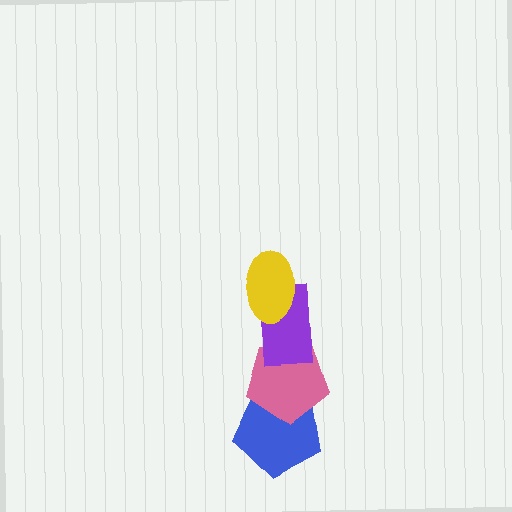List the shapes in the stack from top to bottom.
From top to bottom: the yellow ellipse, the purple rectangle, the pink pentagon, the blue pentagon.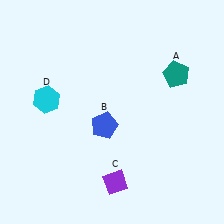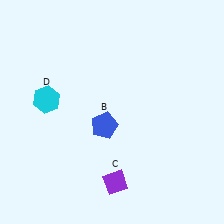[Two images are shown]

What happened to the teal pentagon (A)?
The teal pentagon (A) was removed in Image 2. It was in the top-right area of Image 1.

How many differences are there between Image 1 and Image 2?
There is 1 difference between the two images.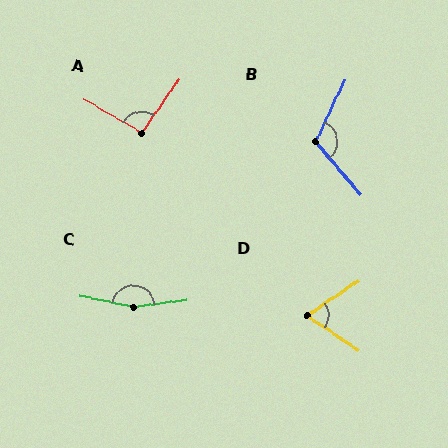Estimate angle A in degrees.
Approximately 95 degrees.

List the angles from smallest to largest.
D (68°), A (95°), B (114°), C (160°).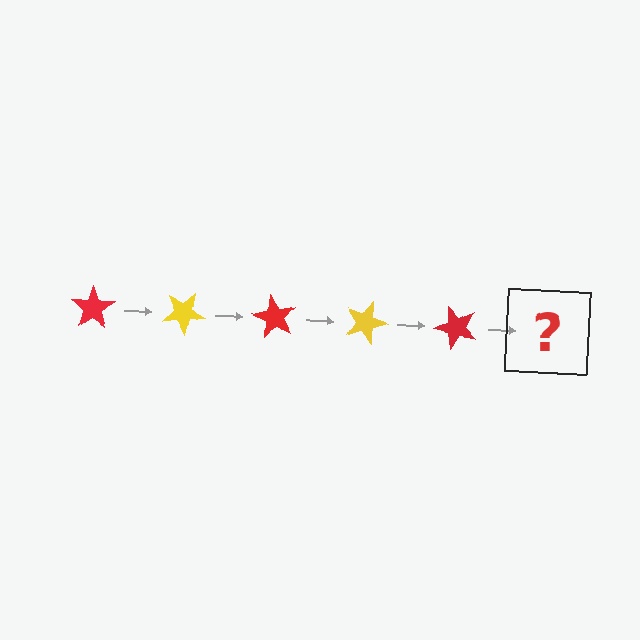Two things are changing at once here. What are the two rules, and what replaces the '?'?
The two rules are that it rotates 30 degrees each step and the color cycles through red and yellow. The '?' should be a yellow star, rotated 150 degrees from the start.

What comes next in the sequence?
The next element should be a yellow star, rotated 150 degrees from the start.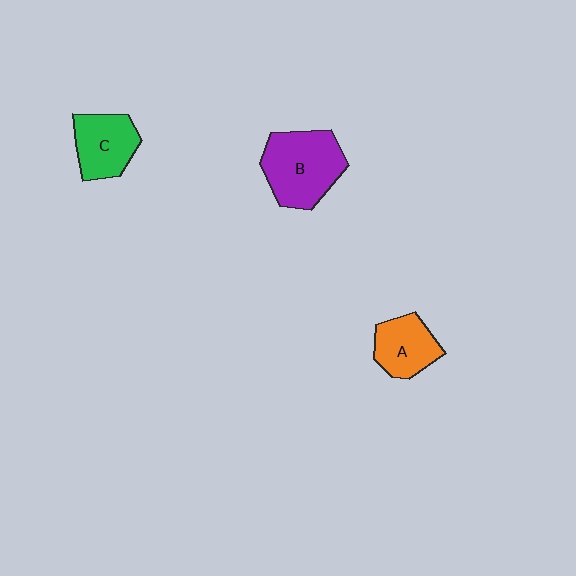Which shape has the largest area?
Shape B (purple).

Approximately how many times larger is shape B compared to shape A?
Approximately 1.6 times.